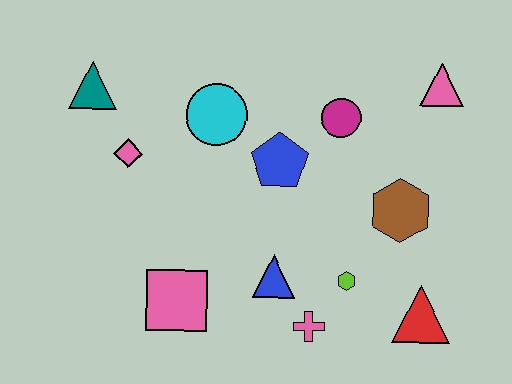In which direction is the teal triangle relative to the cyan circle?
The teal triangle is to the left of the cyan circle.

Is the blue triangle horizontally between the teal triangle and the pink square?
No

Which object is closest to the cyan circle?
The blue pentagon is closest to the cyan circle.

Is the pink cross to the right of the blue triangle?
Yes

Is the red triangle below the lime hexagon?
Yes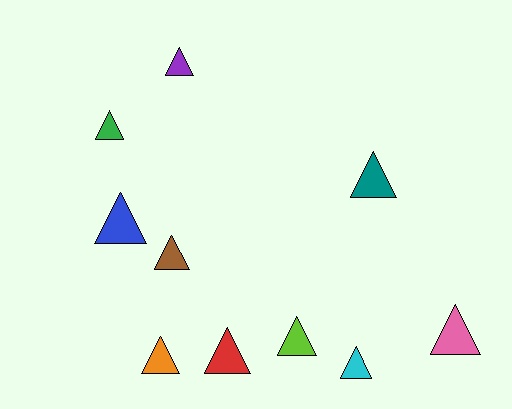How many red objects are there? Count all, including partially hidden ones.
There is 1 red object.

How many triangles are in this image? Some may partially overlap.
There are 10 triangles.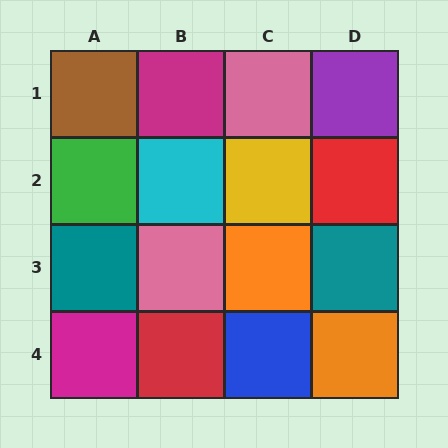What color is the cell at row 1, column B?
Magenta.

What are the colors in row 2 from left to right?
Green, cyan, yellow, red.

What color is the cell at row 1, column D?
Purple.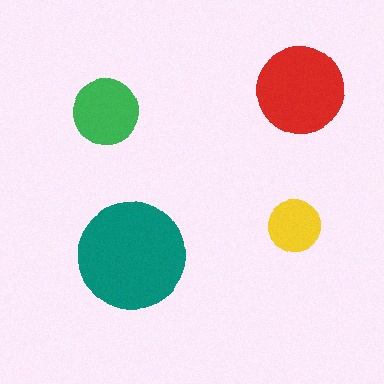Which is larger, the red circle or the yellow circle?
The red one.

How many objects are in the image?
There are 4 objects in the image.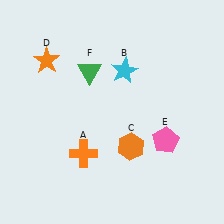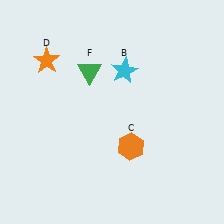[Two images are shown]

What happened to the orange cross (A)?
The orange cross (A) was removed in Image 2. It was in the bottom-left area of Image 1.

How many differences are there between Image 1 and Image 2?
There are 2 differences between the two images.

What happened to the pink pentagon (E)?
The pink pentagon (E) was removed in Image 2. It was in the bottom-right area of Image 1.